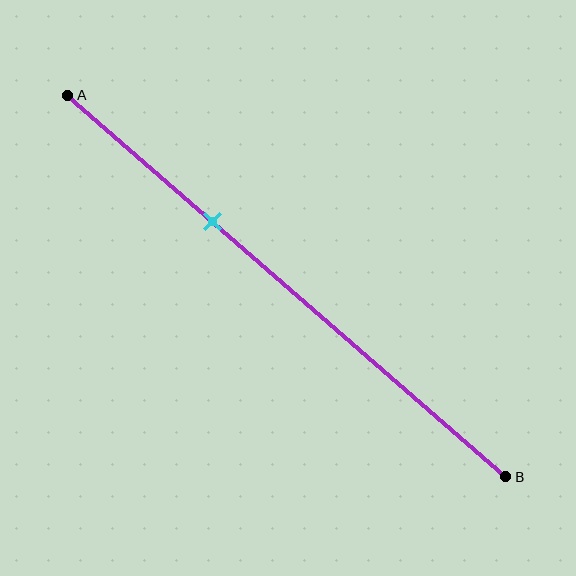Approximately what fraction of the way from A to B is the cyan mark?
The cyan mark is approximately 35% of the way from A to B.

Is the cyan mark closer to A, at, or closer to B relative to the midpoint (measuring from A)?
The cyan mark is closer to point A than the midpoint of segment AB.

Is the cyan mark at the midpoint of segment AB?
No, the mark is at about 35% from A, not at the 50% midpoint.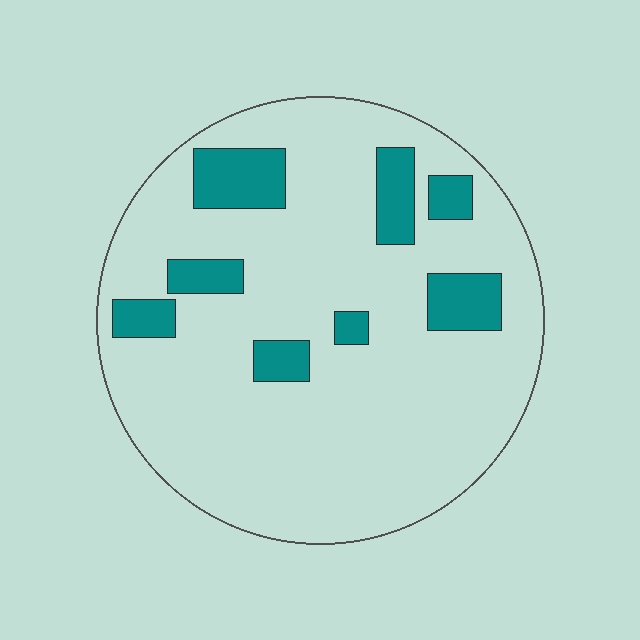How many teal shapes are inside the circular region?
8.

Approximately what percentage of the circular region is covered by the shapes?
Approximately 15%.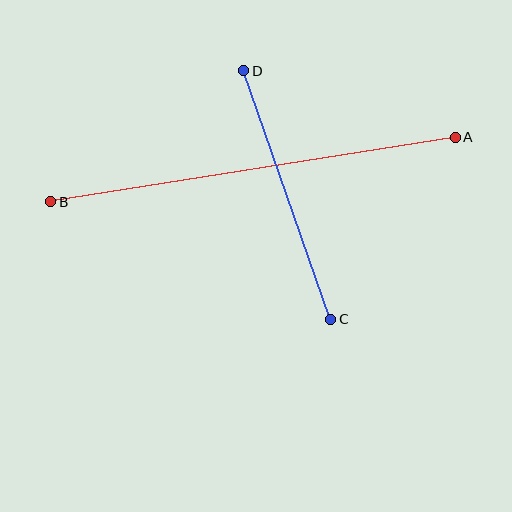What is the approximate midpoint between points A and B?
The midpoint is at approximately (253, 169) pixels.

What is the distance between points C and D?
The distance is approximately 263 pixels.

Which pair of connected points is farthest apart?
Points A and B are farthest apart.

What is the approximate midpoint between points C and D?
The midpoint is at approximately (287, 195) pixels.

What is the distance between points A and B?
The distance is approximately 410 pixels.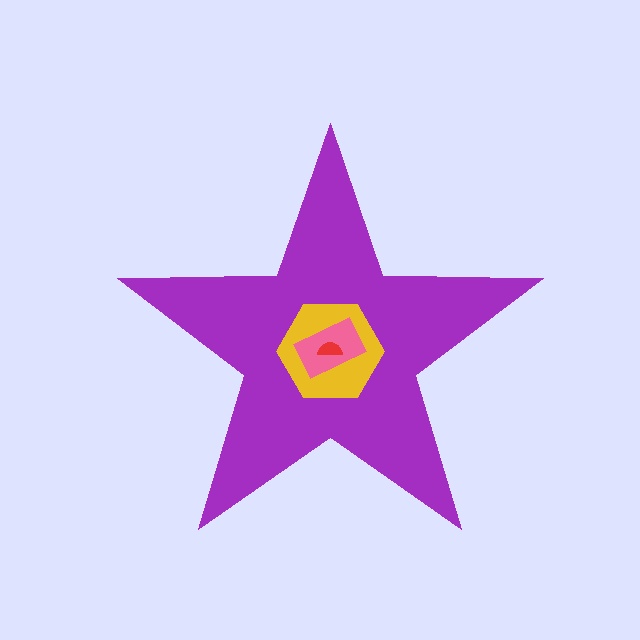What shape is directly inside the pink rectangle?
The red semicircle.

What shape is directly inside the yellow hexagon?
The pink rectangle.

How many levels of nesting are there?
4.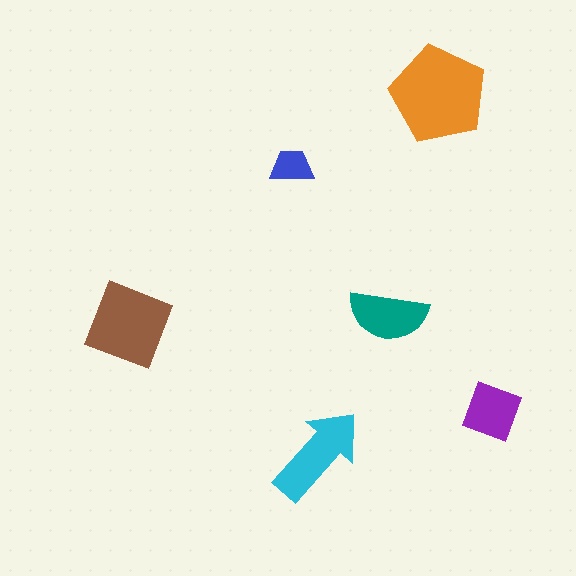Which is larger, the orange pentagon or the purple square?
The orange pentagon.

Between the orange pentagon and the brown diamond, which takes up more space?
The orange pentagon.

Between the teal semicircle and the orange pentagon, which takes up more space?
The orange pentagon.